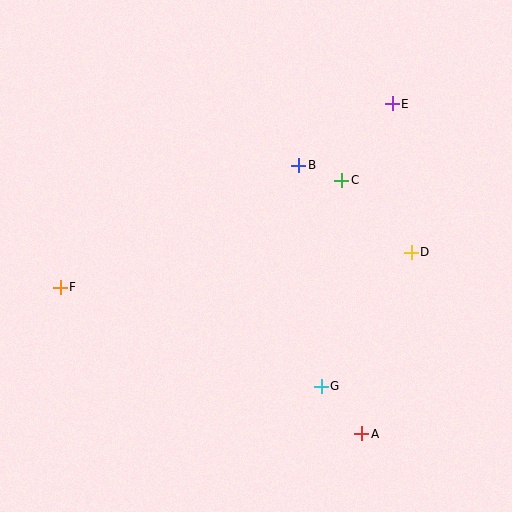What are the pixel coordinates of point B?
Point B is at (299, 165).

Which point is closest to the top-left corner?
Point F is closest to the top-left corner.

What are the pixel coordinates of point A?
Point A is at (362, 434).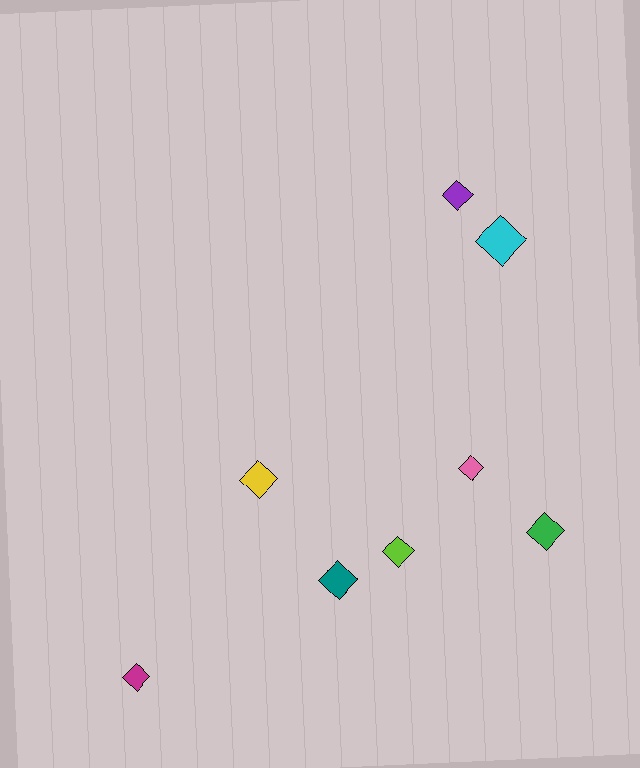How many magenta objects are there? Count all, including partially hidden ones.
There is 1 magenta object.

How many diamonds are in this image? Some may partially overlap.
There are 8 diamonds.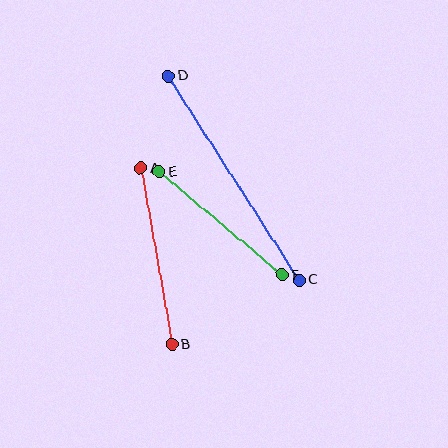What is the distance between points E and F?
The distance is approximately 161 pixels.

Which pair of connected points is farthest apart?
Points C and D are farthest apart.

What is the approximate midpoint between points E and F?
The midpoint is at approximately (221, 223) pixels.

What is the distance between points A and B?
The distance is approximately 179 pixels.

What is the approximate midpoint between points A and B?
The midpoint is at approximately (157, 256) pixels.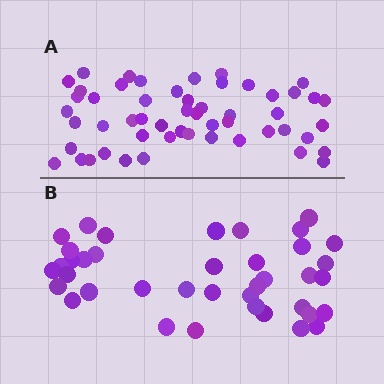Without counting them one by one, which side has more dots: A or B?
Region A (the top region) has more dots.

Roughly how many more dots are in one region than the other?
Region A has approximately 15 more dots than region B.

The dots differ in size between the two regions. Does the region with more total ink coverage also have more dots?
No. Region B has more total ink coverage because its dots are larger, but region A actually contains more individual dots. Total area can be misleading — the number of items is what matters here.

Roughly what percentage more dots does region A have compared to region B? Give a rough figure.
About 35% more.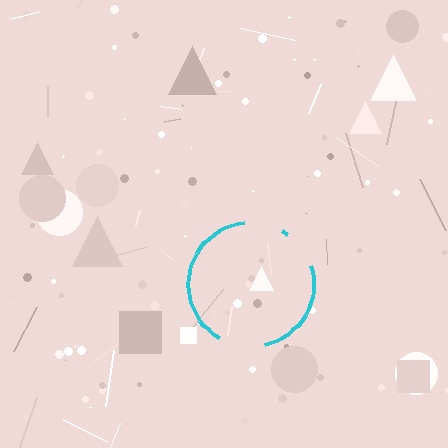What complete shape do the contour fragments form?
The contour fragments form a circle.